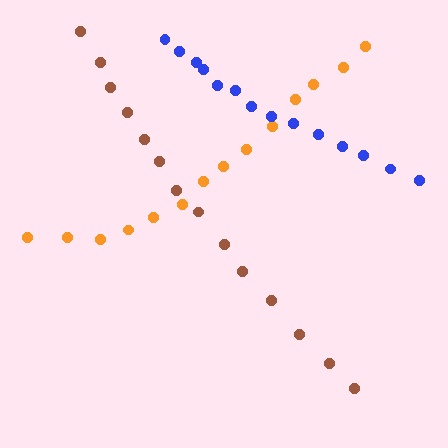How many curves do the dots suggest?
There are 3 distinct paths.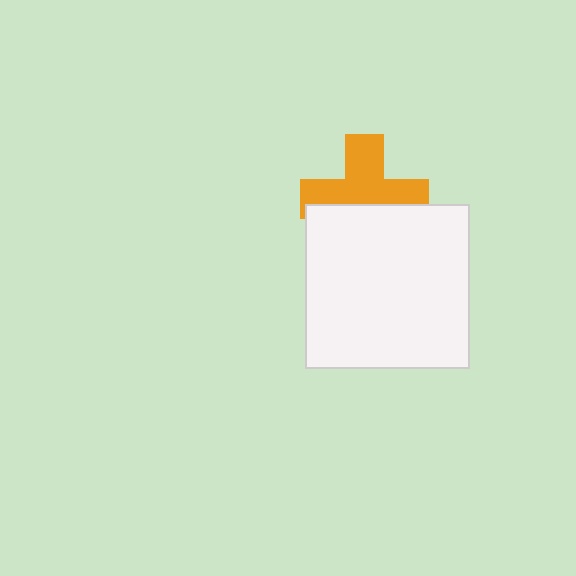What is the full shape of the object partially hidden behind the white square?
The partially hidden object is an orange cross.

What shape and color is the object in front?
The object in front is a white square.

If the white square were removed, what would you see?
You would see the complete orange cross.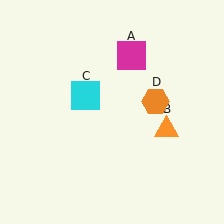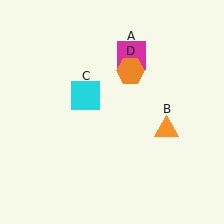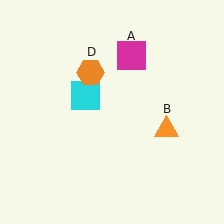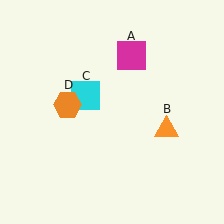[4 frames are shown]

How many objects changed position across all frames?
1 object changed position: orange hexagon (object D).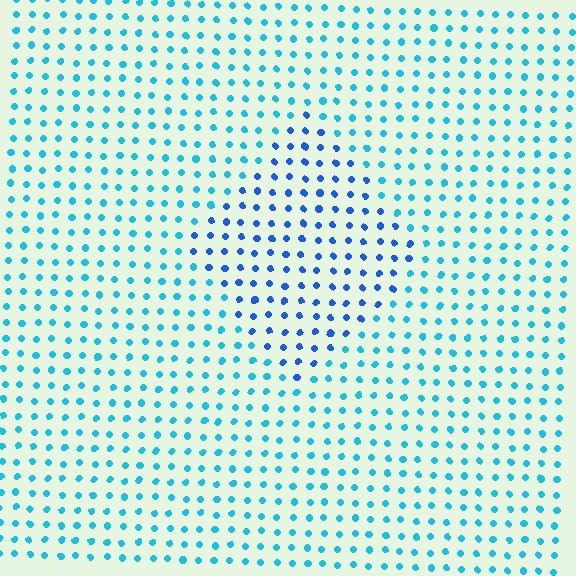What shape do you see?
I see a diamond.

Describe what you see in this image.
The image is filled with small cyan elements in a uniform arrangement. A diamond-shaped region is visible where the elements are tinted to a slightly different hue, forming a subtle color boundary.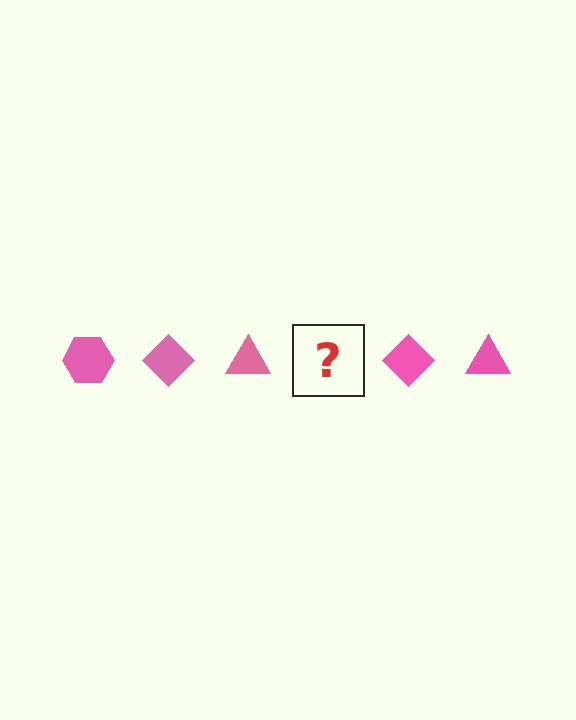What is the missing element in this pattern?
The missing element is a pink hexagon.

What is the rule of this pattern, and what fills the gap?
The rule is that the pattern cycles through hexagon, diamond, triangle shapes in pink. The gap should be filled with a pink hexagon.